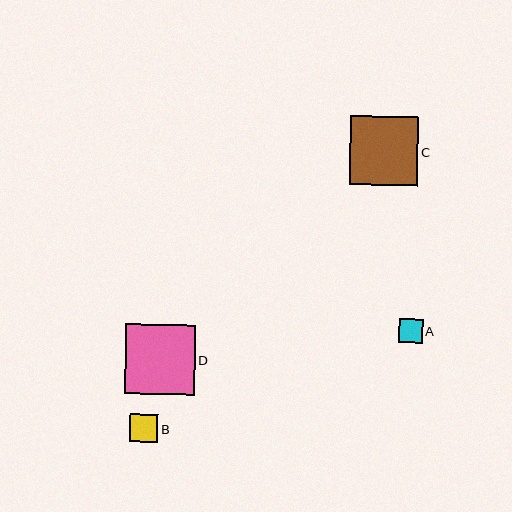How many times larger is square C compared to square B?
Square C is approximately 2.5 times the size of square B.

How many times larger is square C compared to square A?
Square C is approximately 2.9 times the size of square A.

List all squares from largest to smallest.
From largest to smallest: D, C, B, A.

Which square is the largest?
Square D is the largest with a size of approximately 70 pixels.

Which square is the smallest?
Square A is the smallest with a size of approximately 24 pixels.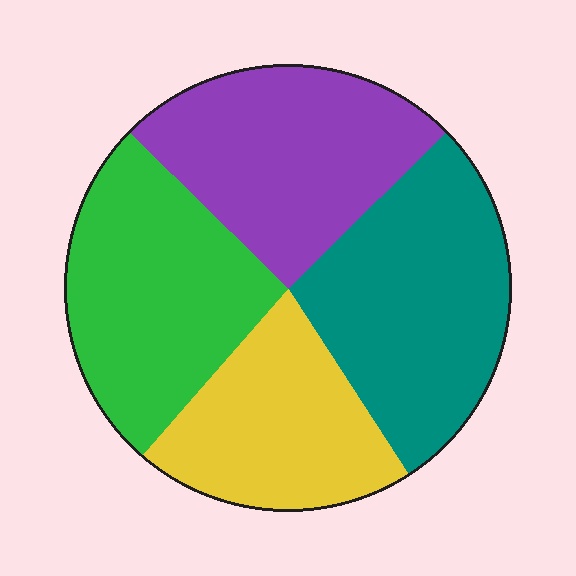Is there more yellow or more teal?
Teal.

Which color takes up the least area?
Yellow, at roughly 20%.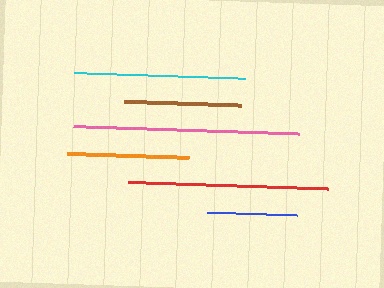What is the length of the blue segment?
The blue segment is approximately 90 pixels long.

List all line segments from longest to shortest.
From longest to shortest: pink, red, cyan, orange, brown, blue.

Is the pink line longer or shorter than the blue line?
The pink line is longer than the blue line.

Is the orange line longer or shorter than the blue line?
The orange line is longer than the blue line.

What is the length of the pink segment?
The pink segment is approximately 226 pixels long.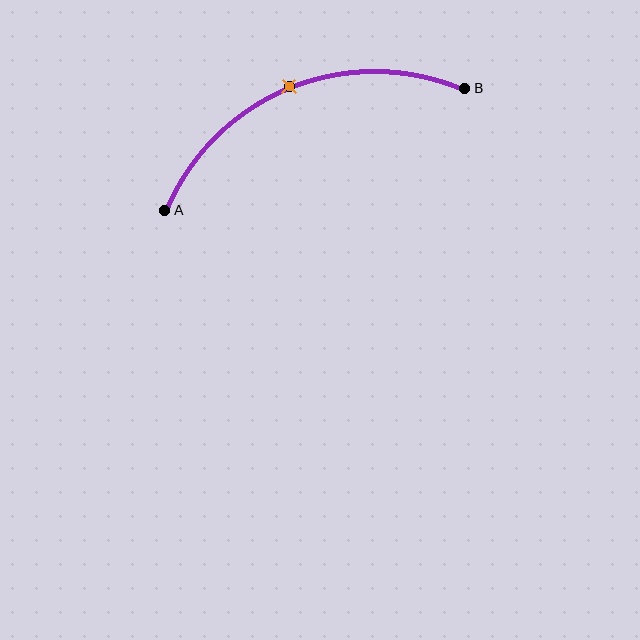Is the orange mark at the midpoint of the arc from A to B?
Yes. The orange mark lies on the arc at equal arc-length from both A and B — it is the arc midpoint.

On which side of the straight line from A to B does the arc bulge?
The arc bulges above the straight line connecting A and B.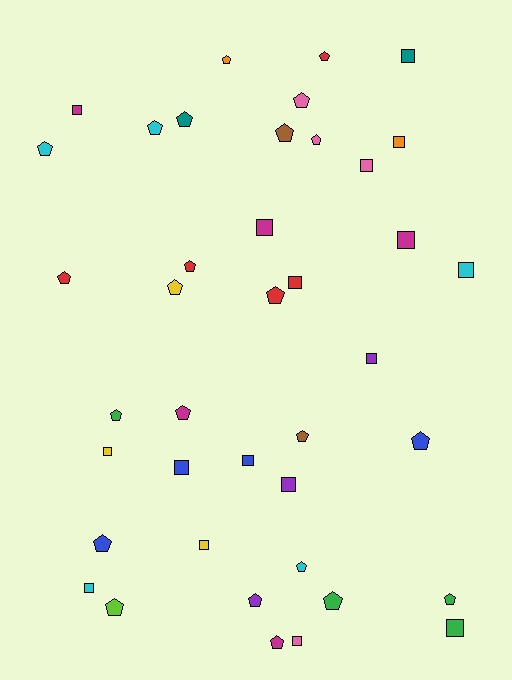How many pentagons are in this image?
There are 23 pentagons.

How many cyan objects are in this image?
There are 5 cyan objects.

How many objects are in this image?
There are 40 objects.